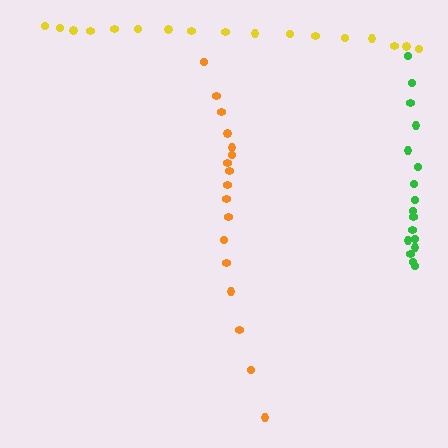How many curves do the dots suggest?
There are 3 distinct paths.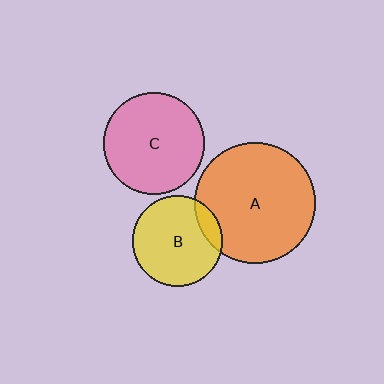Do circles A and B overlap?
Yes.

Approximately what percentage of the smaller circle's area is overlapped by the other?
Approximately 10%.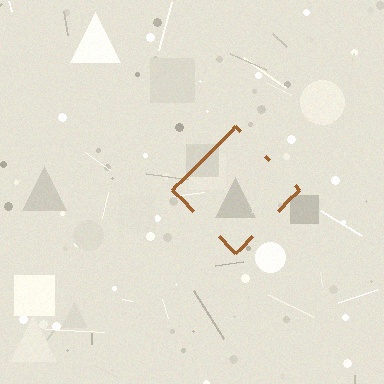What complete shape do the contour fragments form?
The contour fragments form a diamond.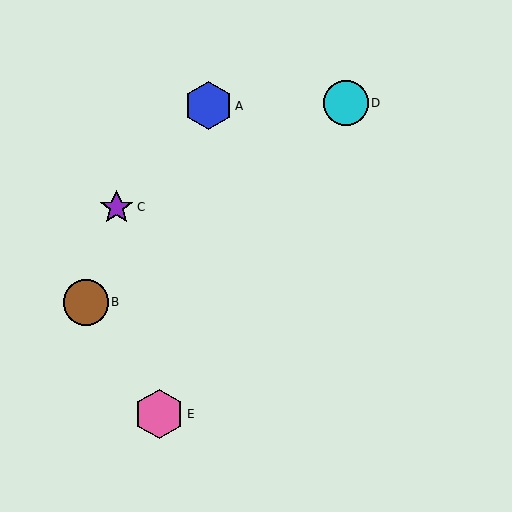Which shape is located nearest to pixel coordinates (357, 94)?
The cyan circle (labeled D) at (346, 103) is nearest to that location.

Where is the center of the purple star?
The center of the purple star is at (117, 207).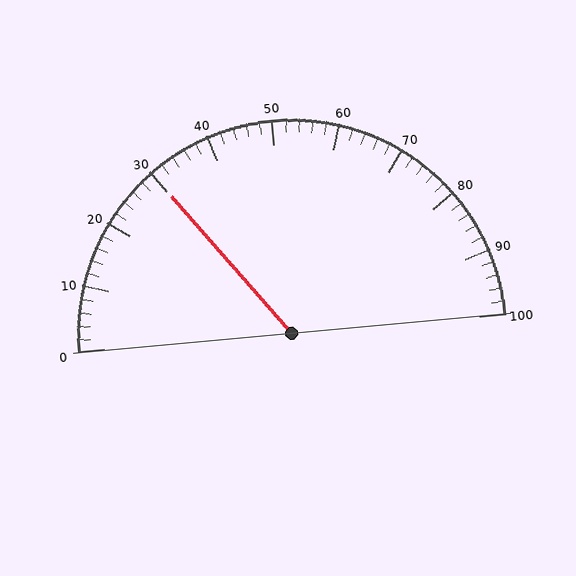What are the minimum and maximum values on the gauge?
The gauge ranges from 0 to 100.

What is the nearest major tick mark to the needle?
The nearest major tick mark is 30.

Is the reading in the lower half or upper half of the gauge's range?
The reading is in the lower half of the range (0 to 100).